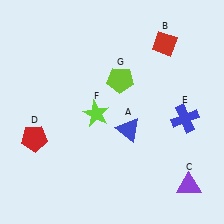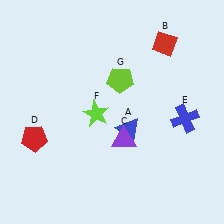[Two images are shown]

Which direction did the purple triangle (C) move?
The purple triangle (C) moved left.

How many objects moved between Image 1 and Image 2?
1 object moved between the two images.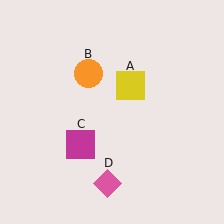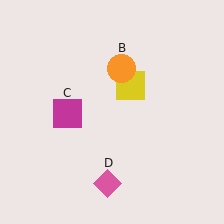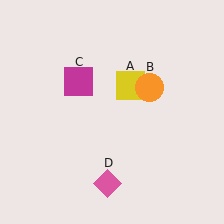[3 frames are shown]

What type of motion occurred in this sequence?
The orange circle (object B), magenta square (object C) rotated clockwise around the center of the scene.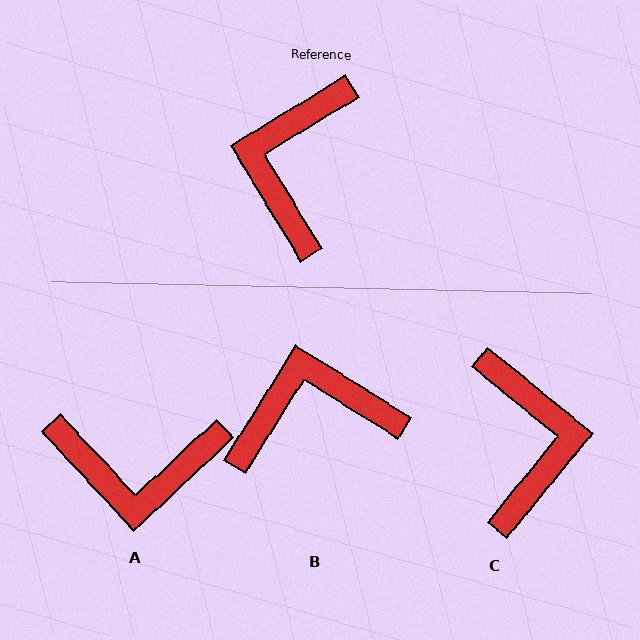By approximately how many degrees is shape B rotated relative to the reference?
Approximately 63 degrees clockwise.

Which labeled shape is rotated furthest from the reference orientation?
C, about 161 degrees away.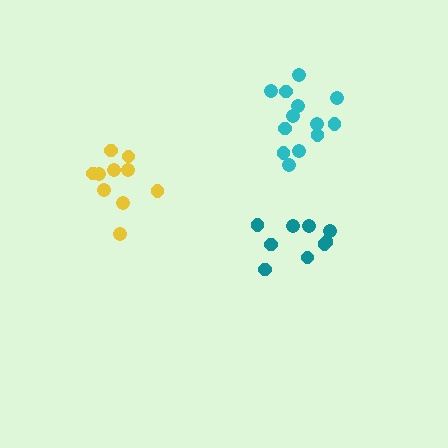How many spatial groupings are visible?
There are 3 spatial groupings.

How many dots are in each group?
Group 1: 13 dots, Group 2: 9 dots, Group 3: 10 dots (32 total).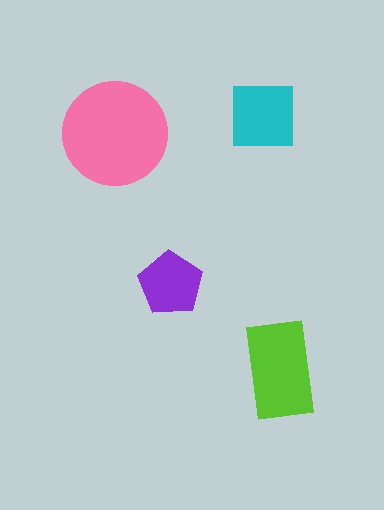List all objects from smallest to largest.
The purple pentagon, the cyan square, the lime rectangle, the pink circle.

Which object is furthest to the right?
The lime rectangle is rightmost.